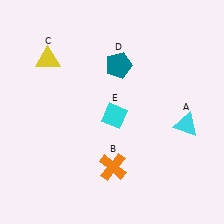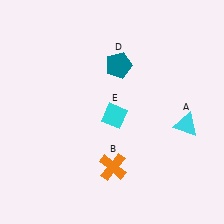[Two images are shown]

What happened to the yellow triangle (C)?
The yellow triangle (C) was removed in Image 2. It was in the top-left area of Image 1.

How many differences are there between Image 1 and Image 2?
There is 1 difference between the two images.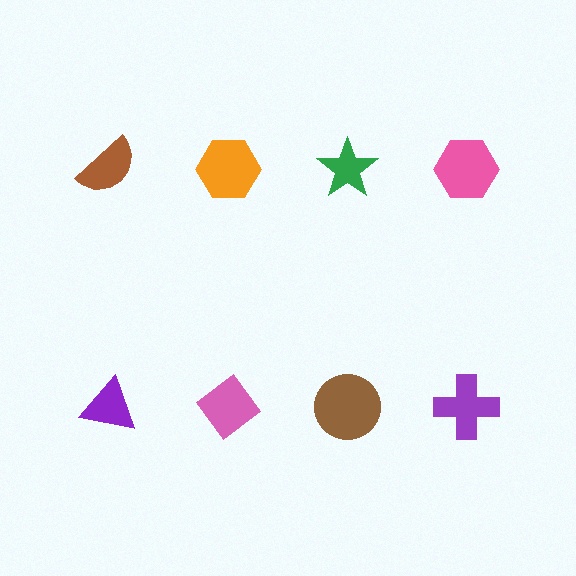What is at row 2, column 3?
A brown circle.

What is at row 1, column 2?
An orange hexagon.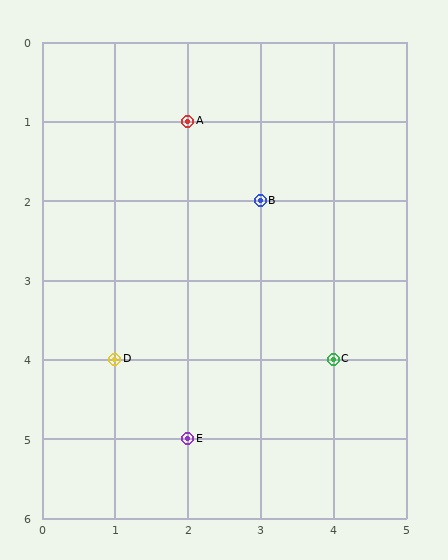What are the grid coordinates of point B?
Point B is at grid coordinates (3, 2).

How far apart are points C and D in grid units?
Points C and D are 3 columns apart.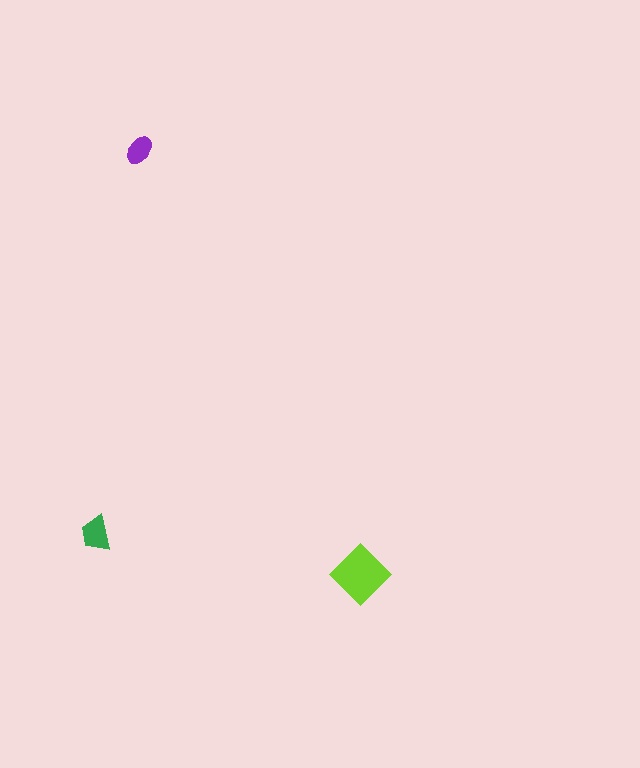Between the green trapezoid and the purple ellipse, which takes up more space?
The green trapezoid.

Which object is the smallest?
The purple ellipse.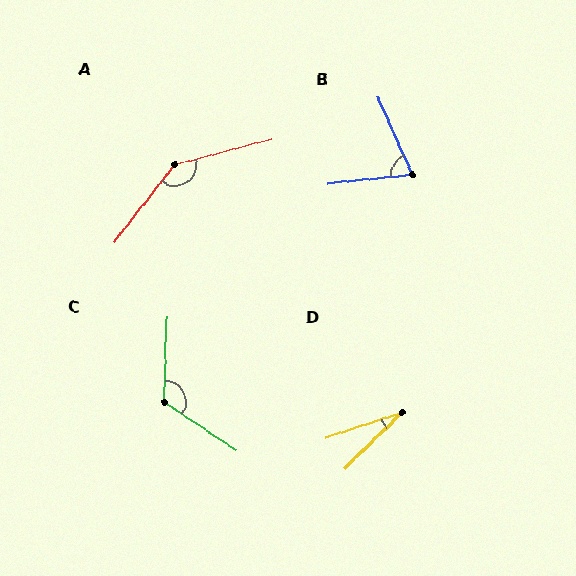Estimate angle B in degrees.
Approximately 71 degrees.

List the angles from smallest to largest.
D (26°), B (71°), C (122°), A (143°).